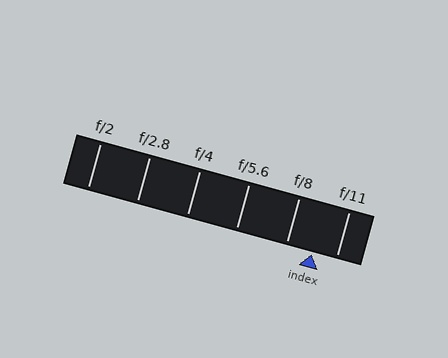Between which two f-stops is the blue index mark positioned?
The index mark is between f/8 and f/11.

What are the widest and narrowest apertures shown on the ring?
The widest aperture shown is f/2 and the narrowest is f/11.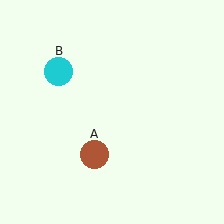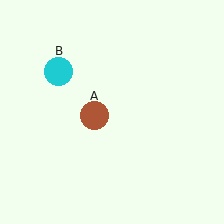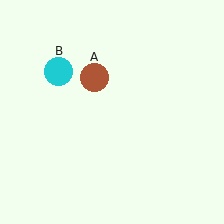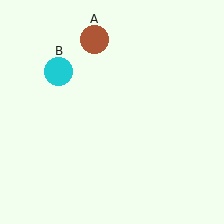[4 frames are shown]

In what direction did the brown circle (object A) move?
The brown circle (object A) moved up.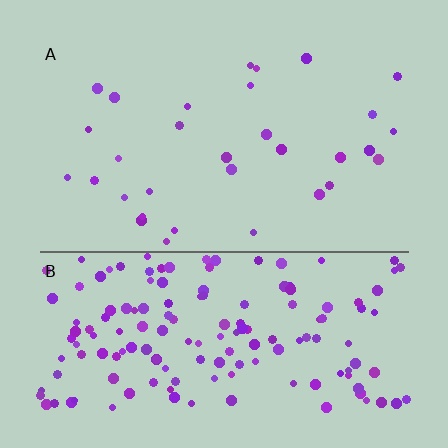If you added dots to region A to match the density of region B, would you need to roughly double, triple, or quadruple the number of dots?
Approximately quadruple.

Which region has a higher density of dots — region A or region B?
B (the bottom).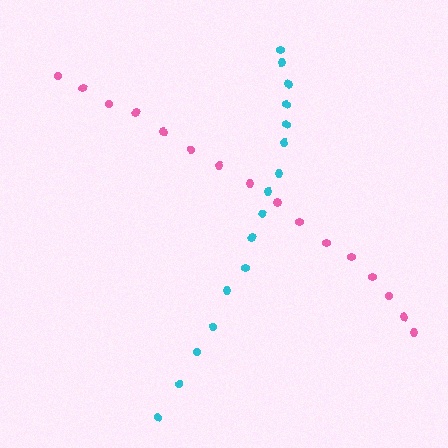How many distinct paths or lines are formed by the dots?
There are 2 distinct paths.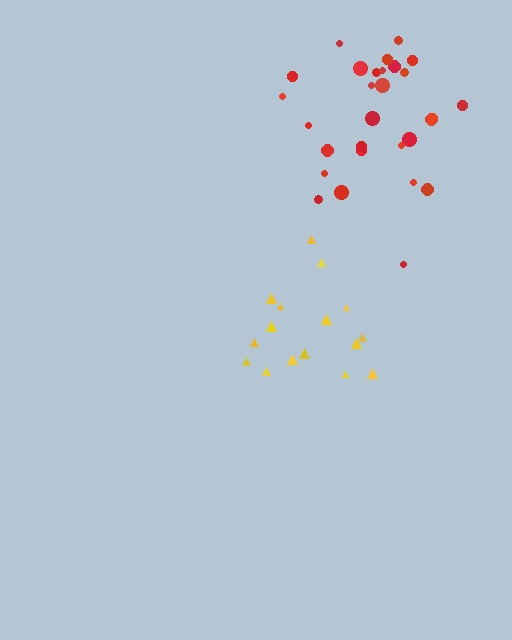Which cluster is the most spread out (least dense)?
Yellow.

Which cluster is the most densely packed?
Red.